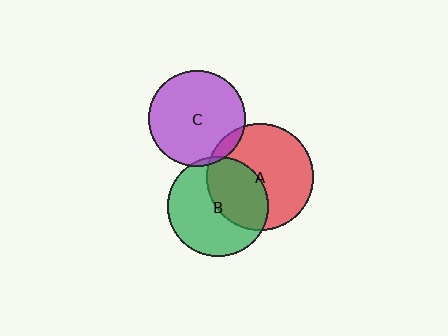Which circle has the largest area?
Circle A (red).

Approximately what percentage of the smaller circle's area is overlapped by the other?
Approximately 40%.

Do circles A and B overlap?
Yes.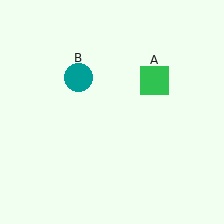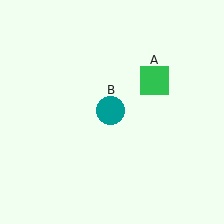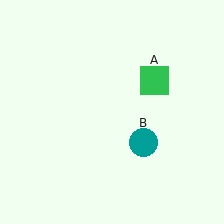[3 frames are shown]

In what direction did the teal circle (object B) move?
The teal circle (object B) moved down and to the right.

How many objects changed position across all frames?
1 object changed position: teal circle (object B).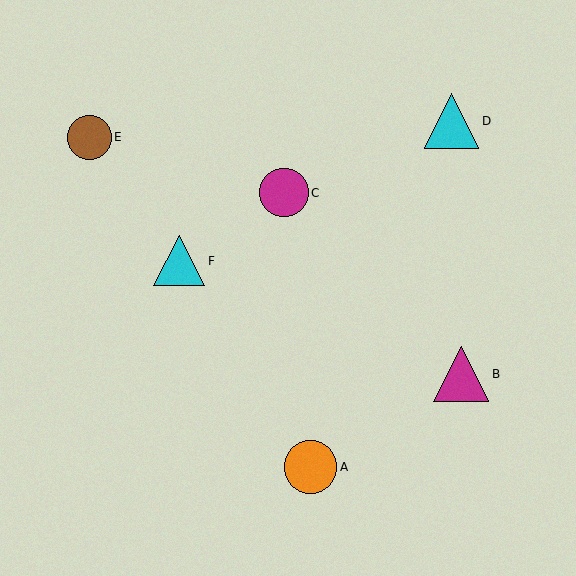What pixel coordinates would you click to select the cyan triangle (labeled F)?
Click at (179, 261) to select the cyan triangle F.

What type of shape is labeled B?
Shape B is a magenta triangle.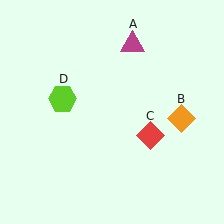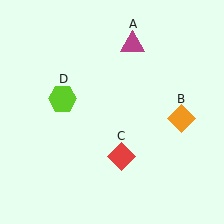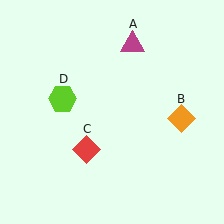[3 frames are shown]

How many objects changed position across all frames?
1 object changed position: red diamond (object C).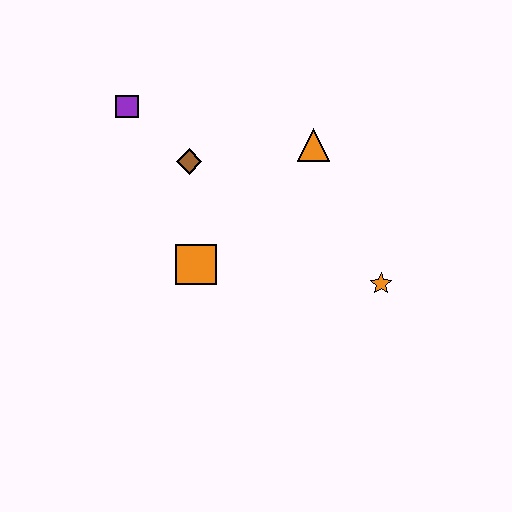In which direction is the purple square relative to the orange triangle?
The purple square is to the left of the orange triangle.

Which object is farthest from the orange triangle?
The purple square is farthest from the orange triangle.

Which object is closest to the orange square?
The brown diamond is closest to the orange square.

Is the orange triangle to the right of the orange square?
Yes